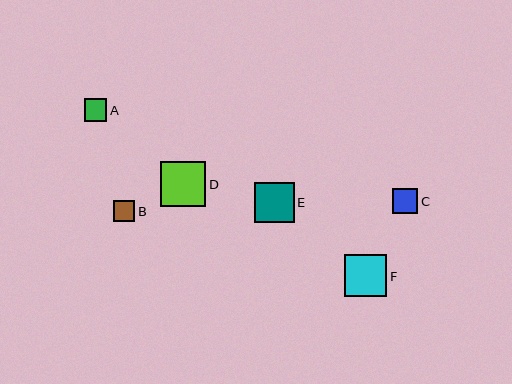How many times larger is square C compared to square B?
Square C is approximately 1.2 times the size of square B.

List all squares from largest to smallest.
From largest to smallest: D, F, E, C, A, B.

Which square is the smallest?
Square B is the smallest with a size of approximately 21 pixels.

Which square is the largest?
Square D is the largest with a size of approximately 45 pixels.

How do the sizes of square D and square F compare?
Square D and square F are approximately the same size.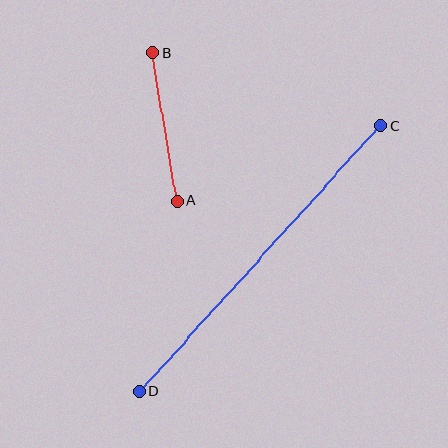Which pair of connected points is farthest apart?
Points C and D are farthest apart.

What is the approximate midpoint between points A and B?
The midpoint is at approximately (164, 127) pixels.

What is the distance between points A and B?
The distance is approximately 150 pixels.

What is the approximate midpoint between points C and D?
The midpoint is at approximately (260, 258) pixels.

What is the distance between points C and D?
The distance is approximately 359 pixels.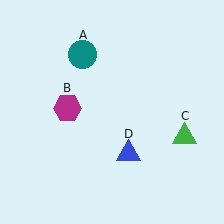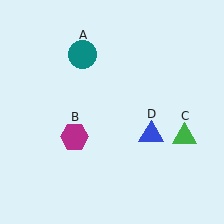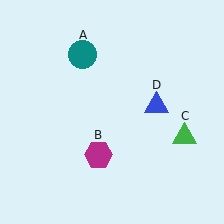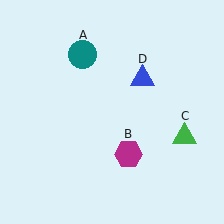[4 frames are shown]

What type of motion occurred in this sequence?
The magenta hexagon (object B), blue triangle (object D) rotated counterclockwise around the center of the scene.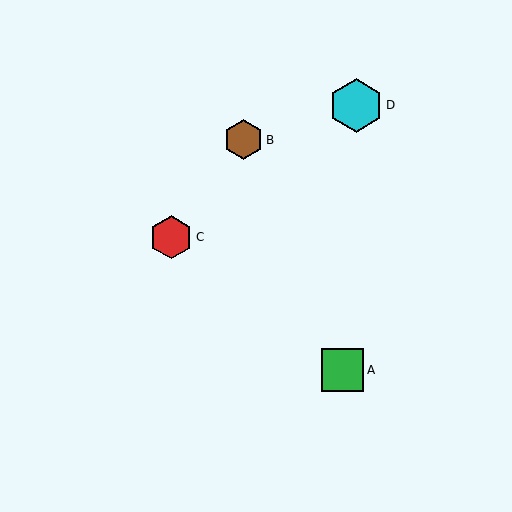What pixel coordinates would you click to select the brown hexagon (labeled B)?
Click at (244, 140) to select the brown hexagon B.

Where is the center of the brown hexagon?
The center of the brown hexagon is at (244, 140).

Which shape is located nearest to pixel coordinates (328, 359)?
The green square (labeled A) at (342, 370) is nearest to that location.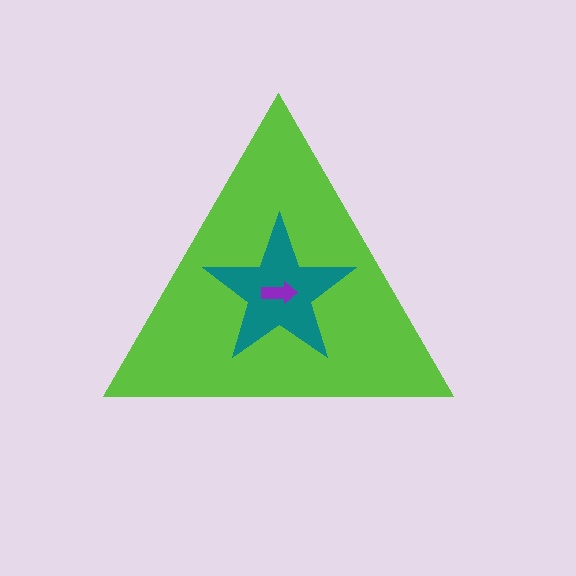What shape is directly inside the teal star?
The purple arrow.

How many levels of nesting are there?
3.